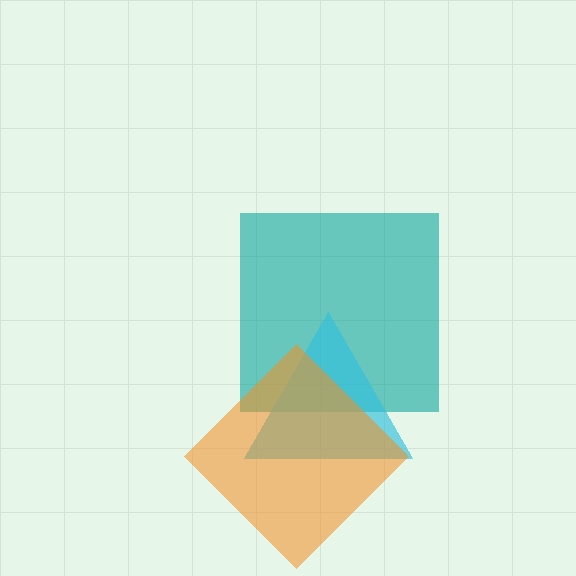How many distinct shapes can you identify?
There are 3 distinct shapes: a teal square, a cyan triangle, an orange diamond.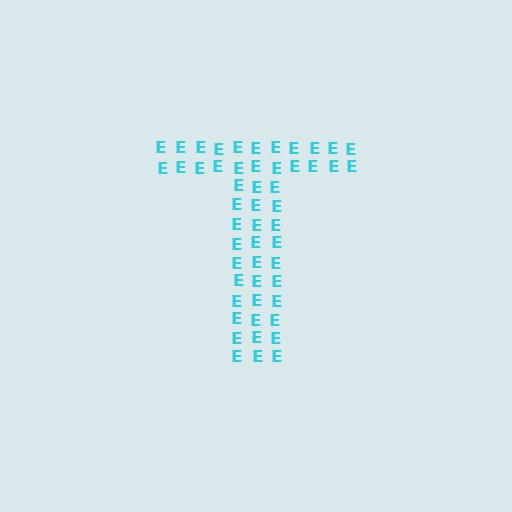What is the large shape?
The large shape is the letter T.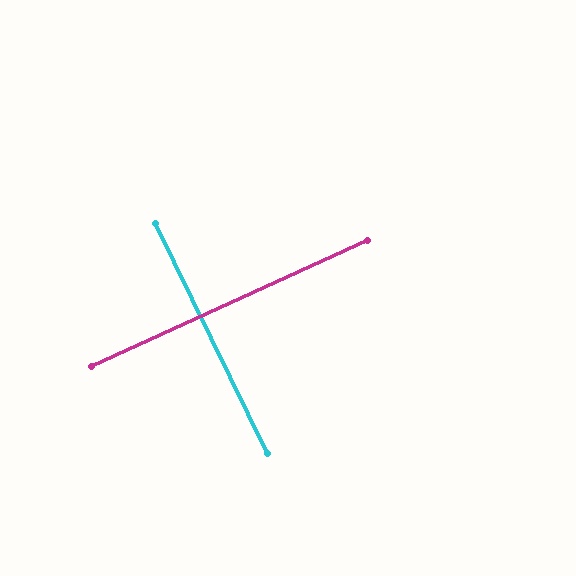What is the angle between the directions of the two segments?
Approximately 88 degrees.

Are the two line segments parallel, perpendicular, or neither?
Perpendicular — they meet at approximately 88°.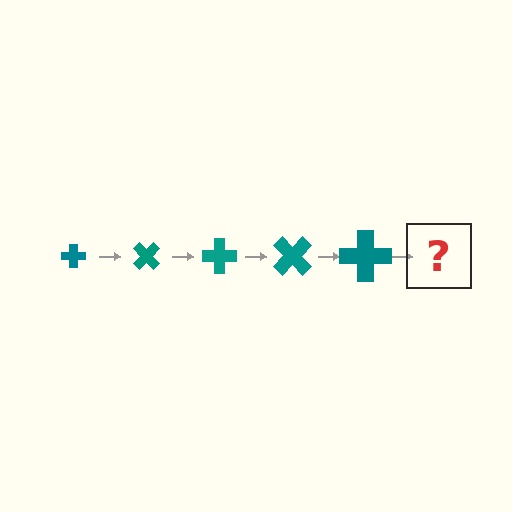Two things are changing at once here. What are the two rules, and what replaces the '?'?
The two rules are that the cross grows larger each step and it rotates 45 degrees each step. The '?' should be a cross, larger than the previous one and rotated 225 degrees from the start.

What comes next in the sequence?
The next element should be a cross, larger than the previous one and rotated 225 degrees from the start.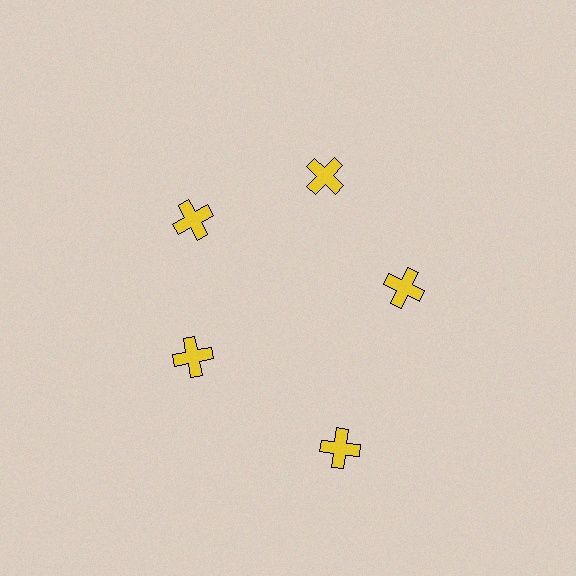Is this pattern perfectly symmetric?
No. The 5 yellow crosses are arranged in a ring, but one element near the 5 o'clock position is pushed outward from the center, breaking the 5-fold rotational symmetry.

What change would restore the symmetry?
The symmetry would be restored by moving it inward, back onto the ring so that all 5 crosses sit at equal angles and equal distance from the center.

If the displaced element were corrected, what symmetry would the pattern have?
It would have 5-fold rotational symmetry — the pattern would map onto itself every 72 degrees.